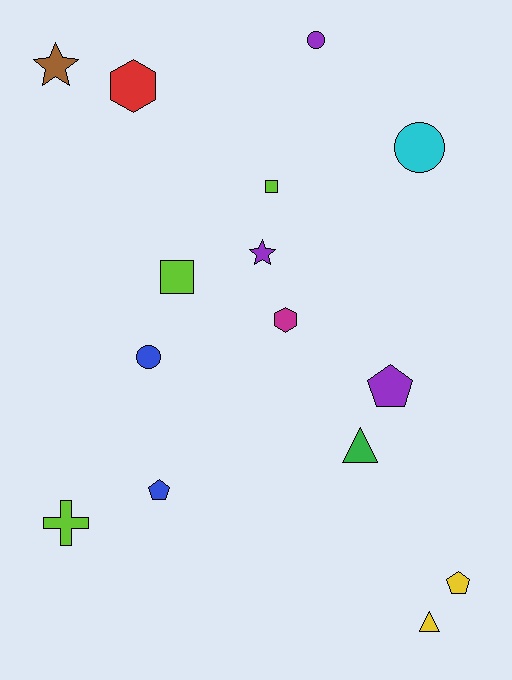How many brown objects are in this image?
There is 1 brown object.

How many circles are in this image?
There are 3 circles.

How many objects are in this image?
There are 15 objects.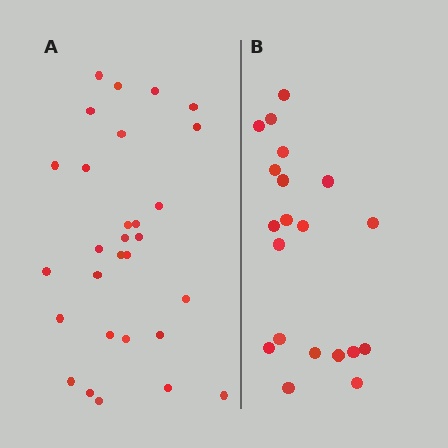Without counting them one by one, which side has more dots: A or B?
Region A (the left region) has more dots.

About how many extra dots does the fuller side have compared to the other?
Region A has roughly 8 or so more dots than region B.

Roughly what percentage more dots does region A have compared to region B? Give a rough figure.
About 45% more.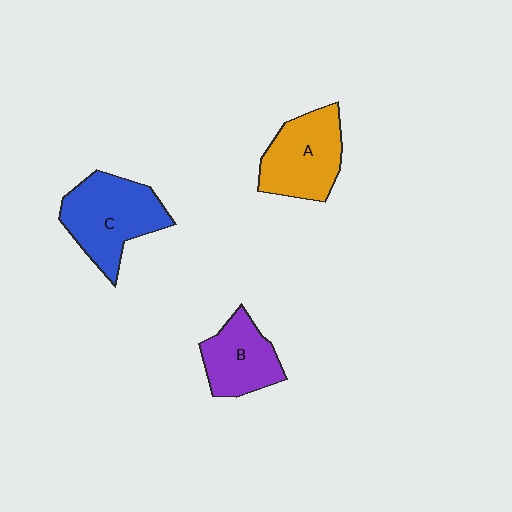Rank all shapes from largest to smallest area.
From largest to smallest: C (blue), A (orange), B (purple).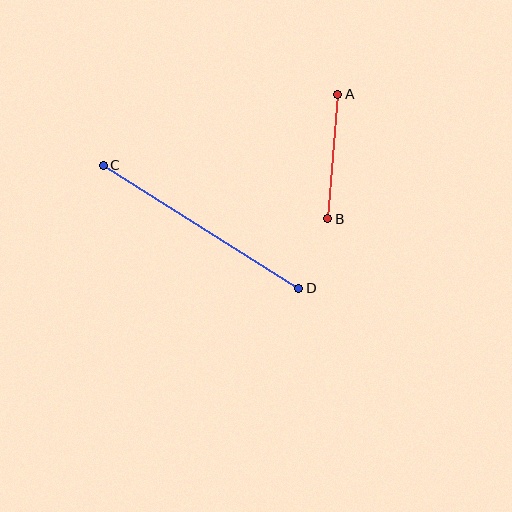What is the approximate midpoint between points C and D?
The midpoint is at approximately (201, 227) pixels.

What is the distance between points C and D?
The distance is approximately 231 pixels.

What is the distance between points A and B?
The distance is approximately 125 pixels.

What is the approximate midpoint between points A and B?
The midpoint is at approximately (333, 156) pixels.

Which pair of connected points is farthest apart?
Points C and D are farthest apart.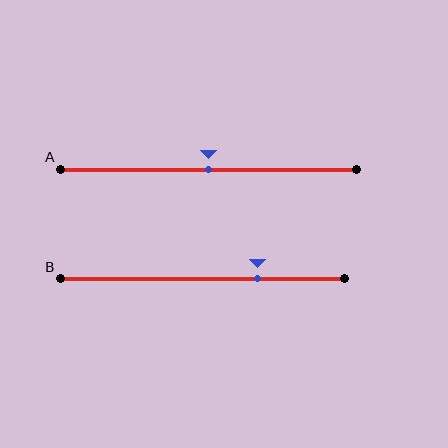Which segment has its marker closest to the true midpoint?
Segment A has its marker closest to the true midpoint.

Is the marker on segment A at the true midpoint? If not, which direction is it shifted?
Yes, the marker on segment A is at the true midpoint.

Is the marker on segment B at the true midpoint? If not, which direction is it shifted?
No, the marker on segment B is shifted to the right by about 19% of the segment length.